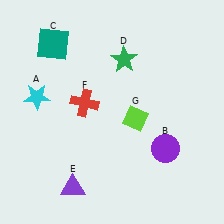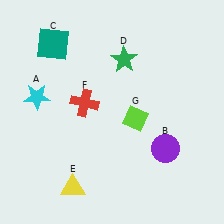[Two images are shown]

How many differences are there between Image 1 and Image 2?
There is 1 difference between the two images.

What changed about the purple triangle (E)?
In Image 1, E is purple. In Image 2, it changed to yellow.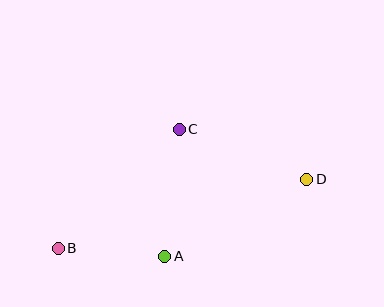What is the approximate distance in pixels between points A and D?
The distance between A and D is approximately 161 pixels.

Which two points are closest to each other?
Points A and B are closest to each other.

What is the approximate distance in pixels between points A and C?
The distance between A and C is approximately 128 pixels.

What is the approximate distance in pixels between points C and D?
The distance between C and D is approximately 137 pixels.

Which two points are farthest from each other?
Points B and D are farthest from each other.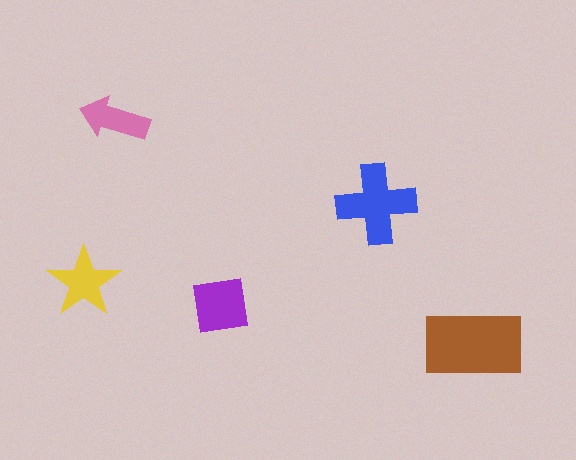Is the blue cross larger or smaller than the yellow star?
Larger.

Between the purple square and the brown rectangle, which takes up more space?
The brown rectangle.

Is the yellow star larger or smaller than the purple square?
Smaller.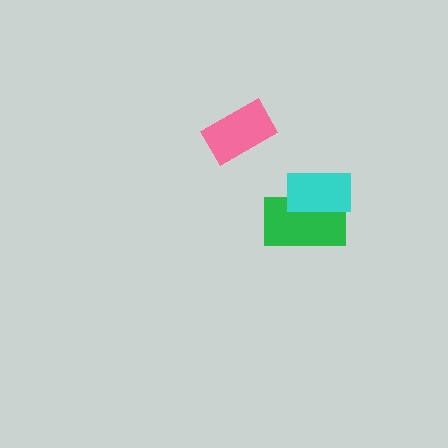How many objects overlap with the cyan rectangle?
1 object overlaps with the cyan rectangle.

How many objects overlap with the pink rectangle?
0 objects overlap with the pink rectangle.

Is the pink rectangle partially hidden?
No, no other shape covers it.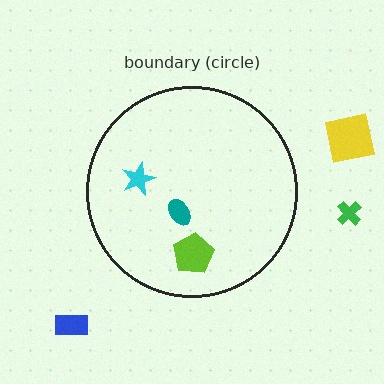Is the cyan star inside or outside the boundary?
Inside.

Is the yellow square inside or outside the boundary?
Outside.